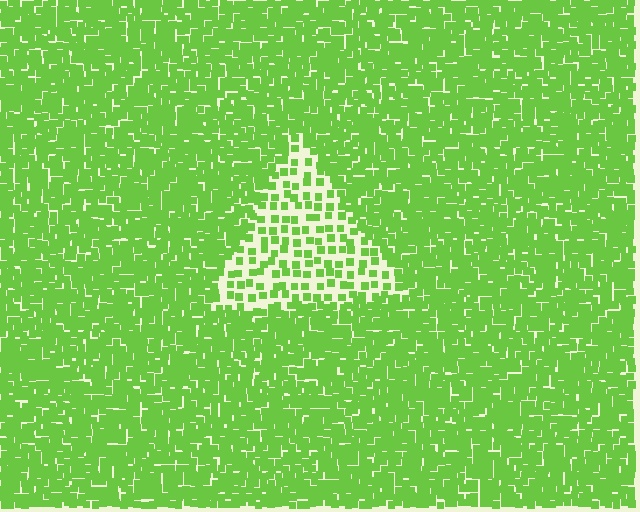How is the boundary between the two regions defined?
The boundary is defined by a change in element density (approximately 2.5x ratio). All elements are the same color, size, and shape.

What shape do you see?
I see a triangle.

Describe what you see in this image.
The image contains small lime elements arranged at two different densities. A triangle-shaped region is visible where the elements are less densely packed than the surrounding area.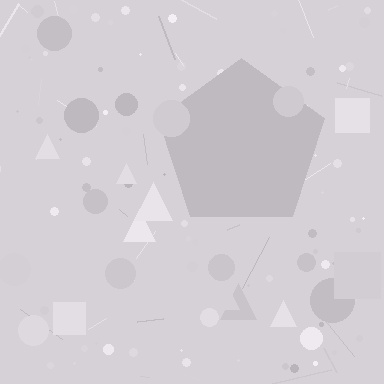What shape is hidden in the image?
A pentagon is hidden in the image.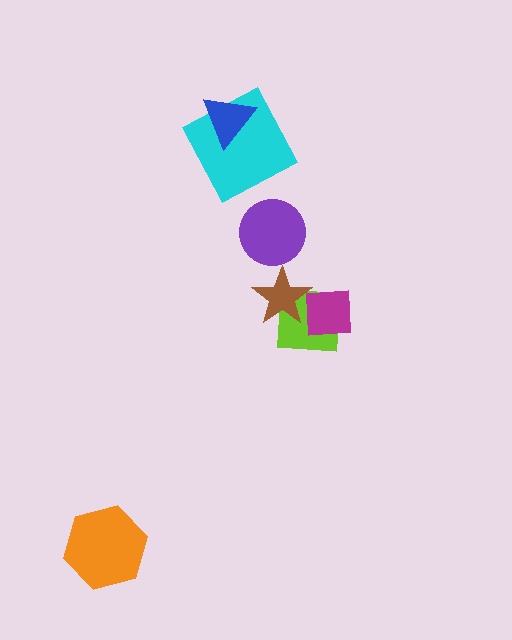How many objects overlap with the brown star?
2 objects overlap with the brown star.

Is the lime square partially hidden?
Yes, it is partially covered by another shape.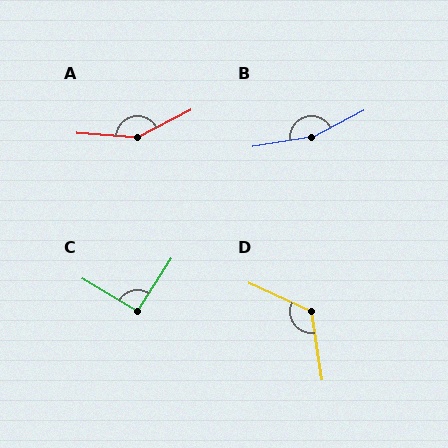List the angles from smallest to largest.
C (92°), D (124°), A (148°), B (161°).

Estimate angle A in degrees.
Approximately 148 degrees.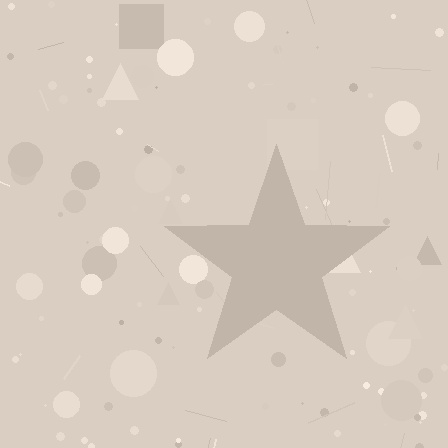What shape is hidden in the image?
A star is hidden in the image.